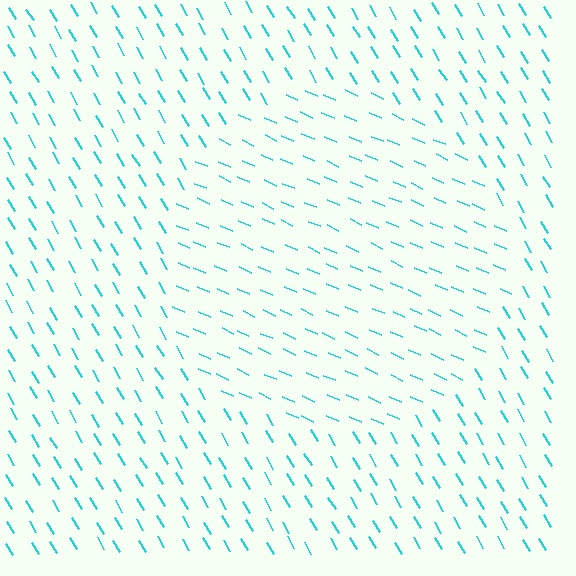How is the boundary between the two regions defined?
The boundary is defined purely by a change in line orientation (approximately 35 degrees difference). All lines are the same color and thickness.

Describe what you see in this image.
The image is filled with small cyan line segments. A circle region in the image has lines oriented differently from the surrounding lines, creating a visible texture boundary.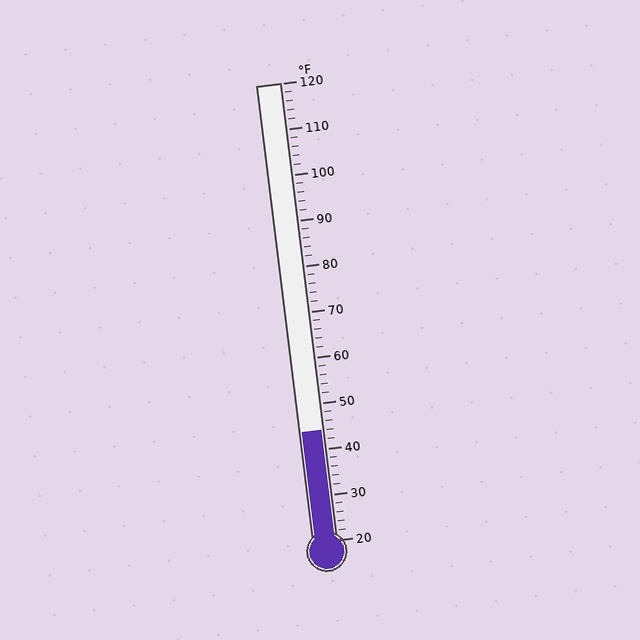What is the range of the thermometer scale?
The thermometer scale ranges from 20°F to 120°F.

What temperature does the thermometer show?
The thermometer shows approximately 44°F.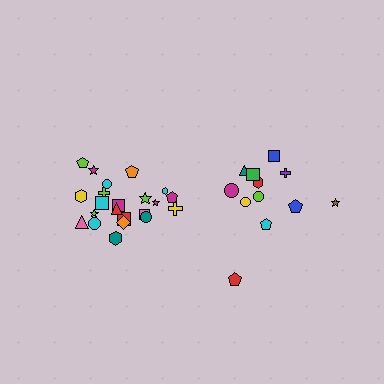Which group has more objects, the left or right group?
The left group.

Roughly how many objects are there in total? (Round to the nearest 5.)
Roughly 35 objects in total.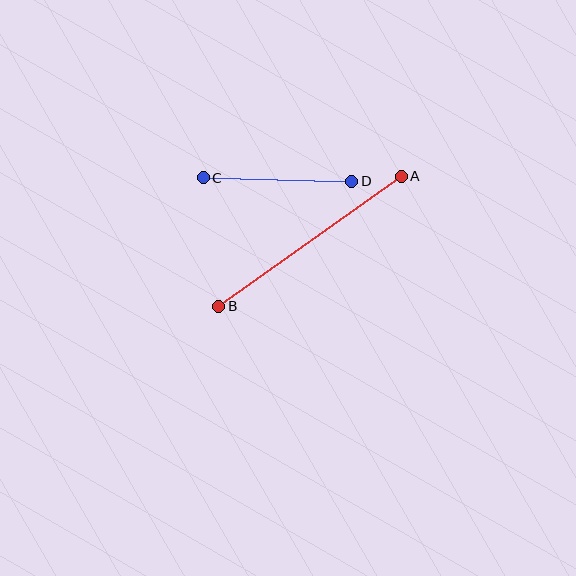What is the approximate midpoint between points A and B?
The midpoint is at approximately (310, 241) pixels.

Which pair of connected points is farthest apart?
Points A and B are farthest apart.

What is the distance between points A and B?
The distance is approximately 224 pixels.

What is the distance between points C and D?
The distance is approximately 149 pixels.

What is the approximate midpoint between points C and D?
The midpoint is at approximately (278, 180) pixels.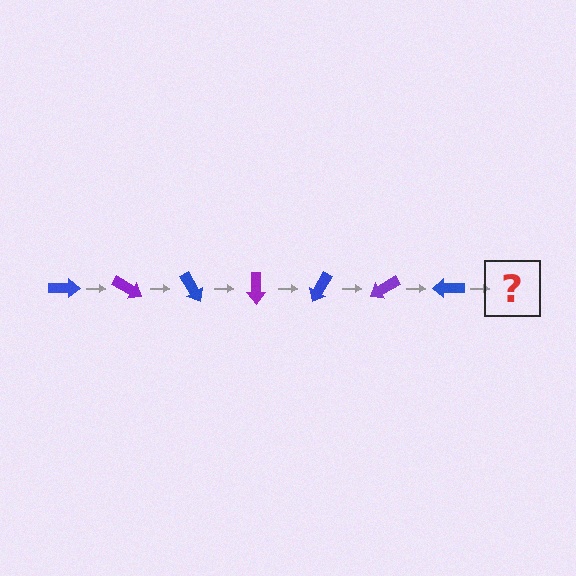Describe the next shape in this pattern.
It should be a purple arrow, rotated 210 degrees from the start.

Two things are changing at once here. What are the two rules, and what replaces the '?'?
The two rules are that it rotates 30 degrees each step and the color cycles through blue and purple. The '?' should be a purple arrow, rotated 210 degrees from the start.